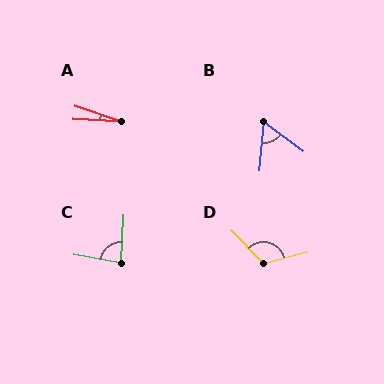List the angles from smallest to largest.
A (15°), B (58°), C (84°), D (120°).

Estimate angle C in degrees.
Approximately 84 degrees.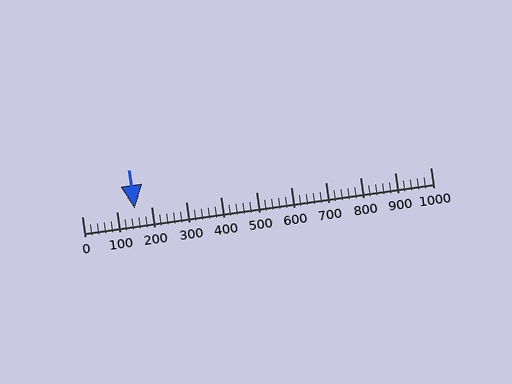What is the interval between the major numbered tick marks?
The major tick marks are spaced 100 units apart.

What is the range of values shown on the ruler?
The ruler shows values from 0 to 1000.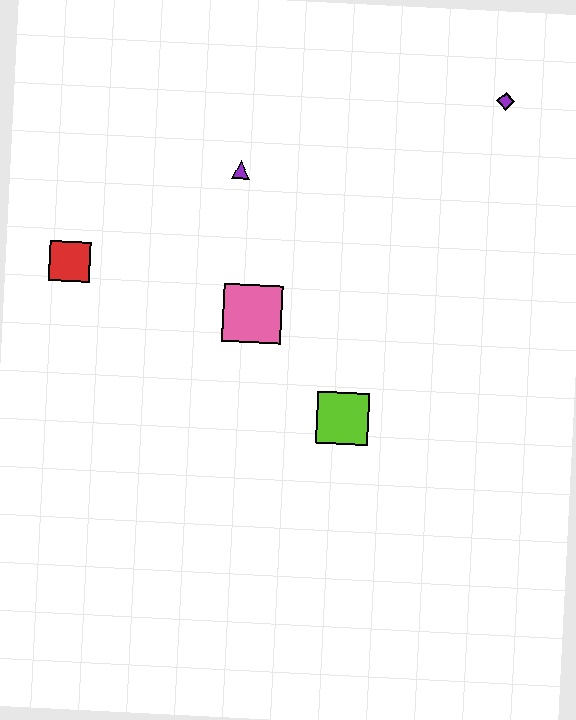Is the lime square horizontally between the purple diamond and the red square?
Yes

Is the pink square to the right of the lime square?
No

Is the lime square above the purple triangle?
No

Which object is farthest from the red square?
The purple diamond is farthest from the red square.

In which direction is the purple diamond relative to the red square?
The purple diamond is to the right of the red square.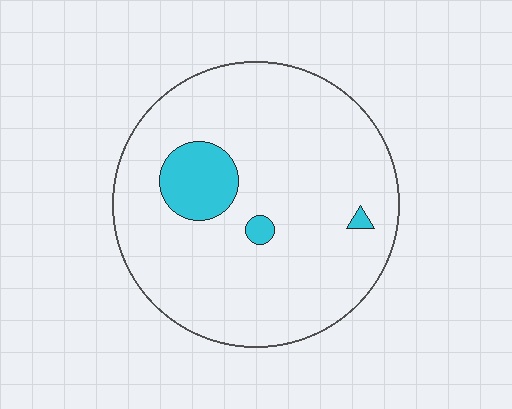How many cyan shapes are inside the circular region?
3.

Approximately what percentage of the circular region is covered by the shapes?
Approximately 10%.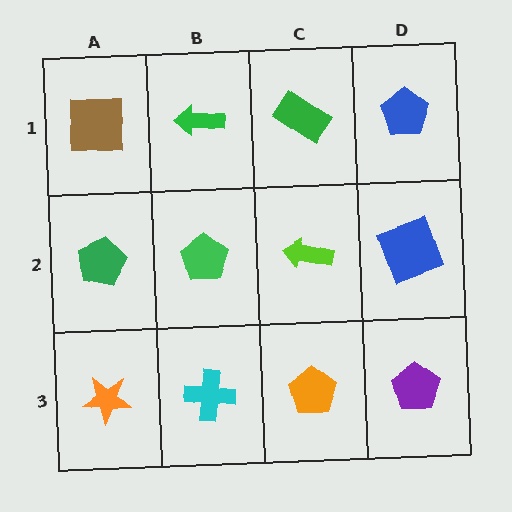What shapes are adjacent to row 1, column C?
A lime arrow (row 2, column C), a green arrow (row 1, column B), a blue pentagon (row 1, column D).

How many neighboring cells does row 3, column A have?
2.